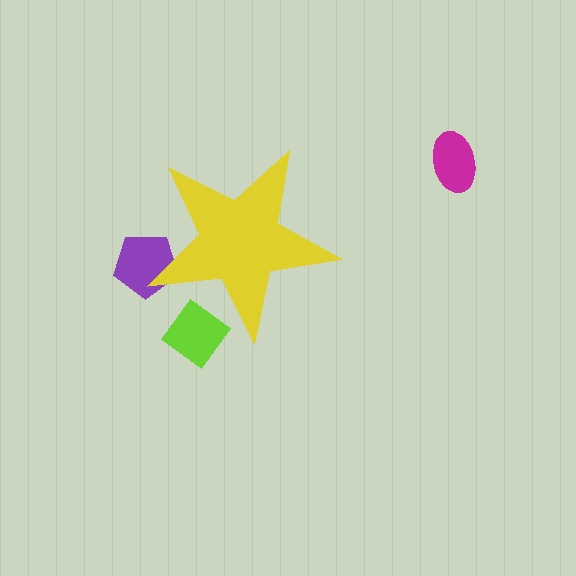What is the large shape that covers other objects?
A yellow star.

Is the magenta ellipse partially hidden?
No, the magenta ellipse is fully visible.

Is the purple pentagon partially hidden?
Yes, the purple pentagon is partially hidden behind the yellow star.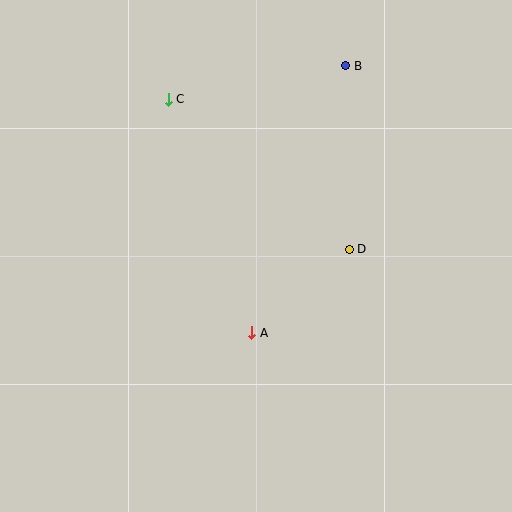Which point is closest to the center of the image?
Point A at (252, 333) is closest to the center.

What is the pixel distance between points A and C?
The distance between A and C is 248 pixels.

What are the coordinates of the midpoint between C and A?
The midpoint between C and A is at (210, 216).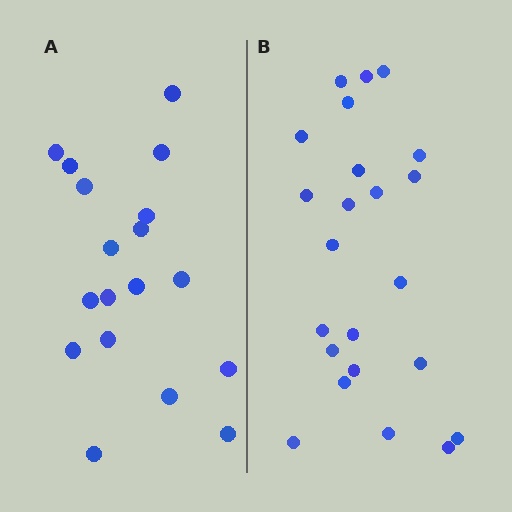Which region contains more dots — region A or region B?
Region B (the right region) has more dots.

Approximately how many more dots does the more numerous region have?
Region B has about 5 more dots than region A.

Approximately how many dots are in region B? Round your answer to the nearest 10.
About 20 dots. (The exact count is 23, which rounds to 20.)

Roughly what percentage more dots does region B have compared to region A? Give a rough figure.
About 30% more.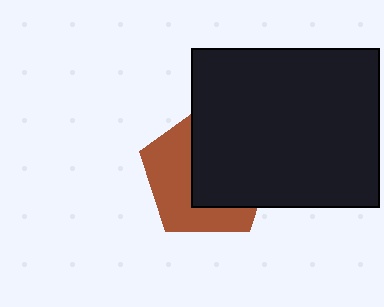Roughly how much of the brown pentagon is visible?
About half of it is visible (roughly 46%).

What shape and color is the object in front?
The object in front is a black rectangle.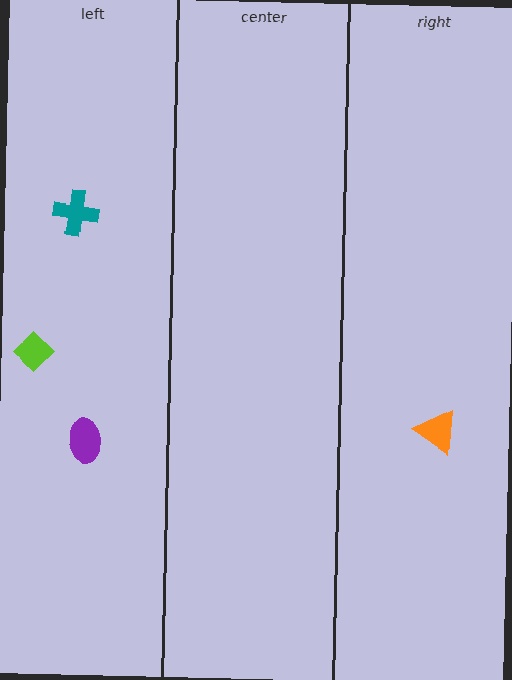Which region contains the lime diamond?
The left region.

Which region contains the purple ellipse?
The left region.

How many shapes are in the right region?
1.